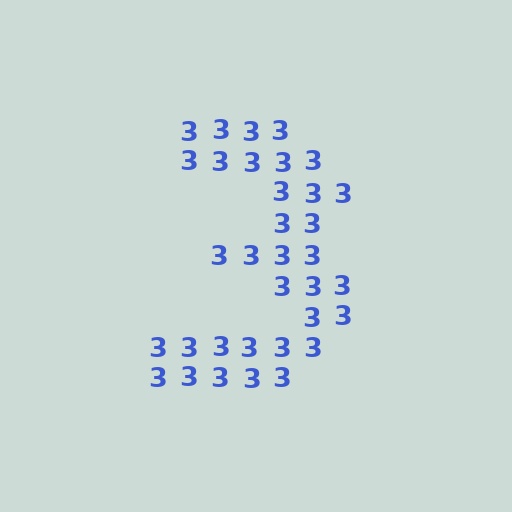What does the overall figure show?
The overall figure shows the digit 3.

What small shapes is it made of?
It is made of small digit 3's.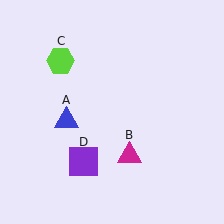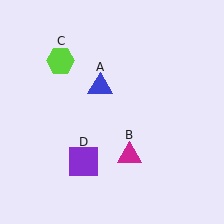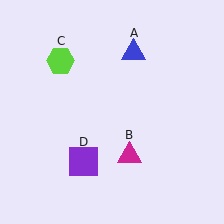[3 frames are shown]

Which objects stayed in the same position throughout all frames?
Magenta triangle (object B) and lime hexagon (object C) and purple square (object D) remained stationary.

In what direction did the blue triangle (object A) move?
The blue triangle (object A) moved up and to the right.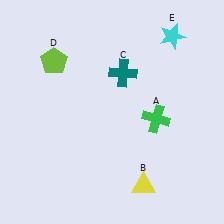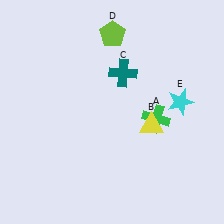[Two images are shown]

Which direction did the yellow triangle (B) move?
The yellow triangle (B) moved up.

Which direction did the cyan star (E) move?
The cyan star (E) moved down.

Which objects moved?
The objects that moved are: the yellow triangle (B), the lime pentagon (D), the cyan star (E).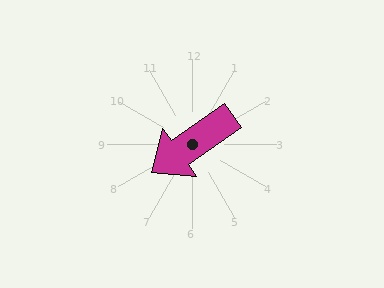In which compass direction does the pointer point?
Southwest.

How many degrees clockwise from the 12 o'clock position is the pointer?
Approximately 235 degrees.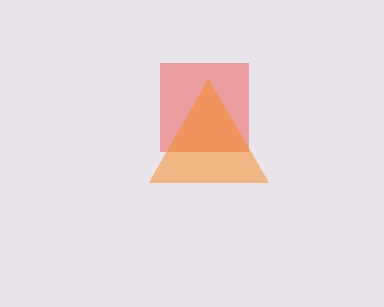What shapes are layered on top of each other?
The layered shapes are: a red square, an orange triangle.